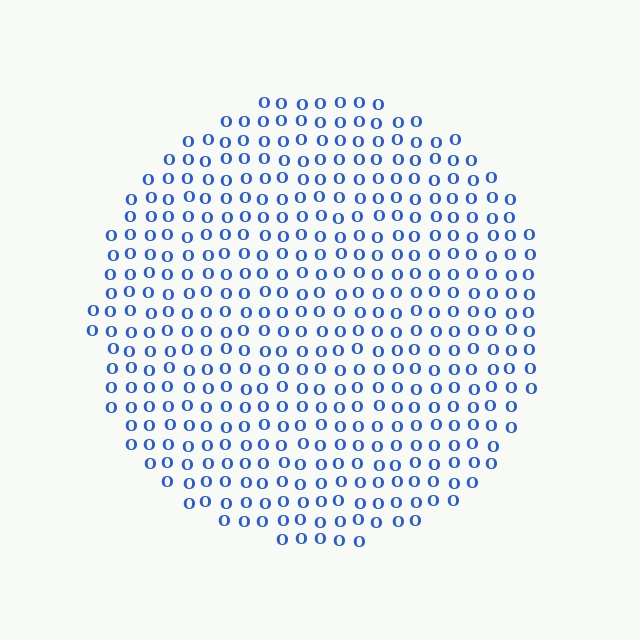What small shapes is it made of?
It is made of small letter O's.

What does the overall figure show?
The overall figure shows a circle.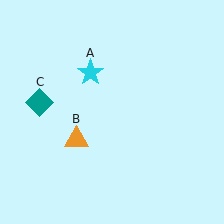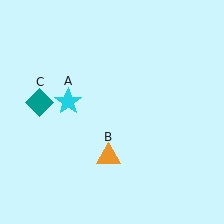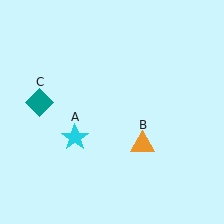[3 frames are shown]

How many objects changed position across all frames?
2 objects changed position: cyan star (object A), orange triangle (object B).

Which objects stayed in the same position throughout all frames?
Teal diamond (object C) remained stationary.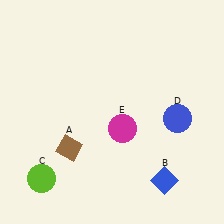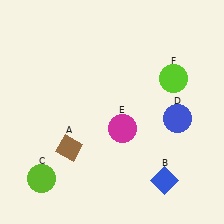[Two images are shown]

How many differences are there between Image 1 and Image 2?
There is 1 difference between the two images.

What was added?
A lime circle (F) was added in Image 2.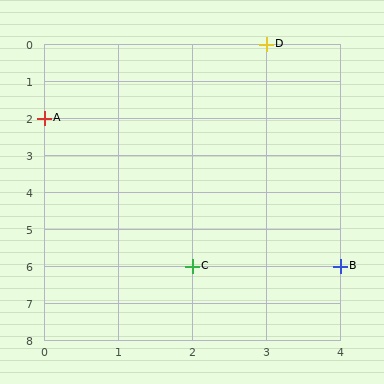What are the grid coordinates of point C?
Point C is at grid coordinates (2, 6).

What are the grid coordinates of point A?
Point A is at grid coordinates (0, 2).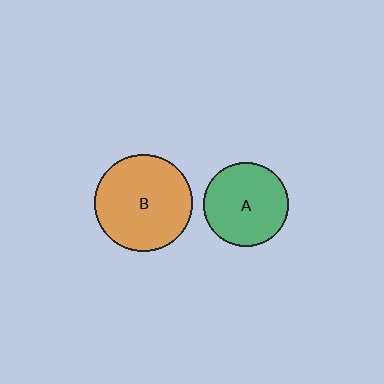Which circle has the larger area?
Circle B (orange).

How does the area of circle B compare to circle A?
Approximately 1.3 times.